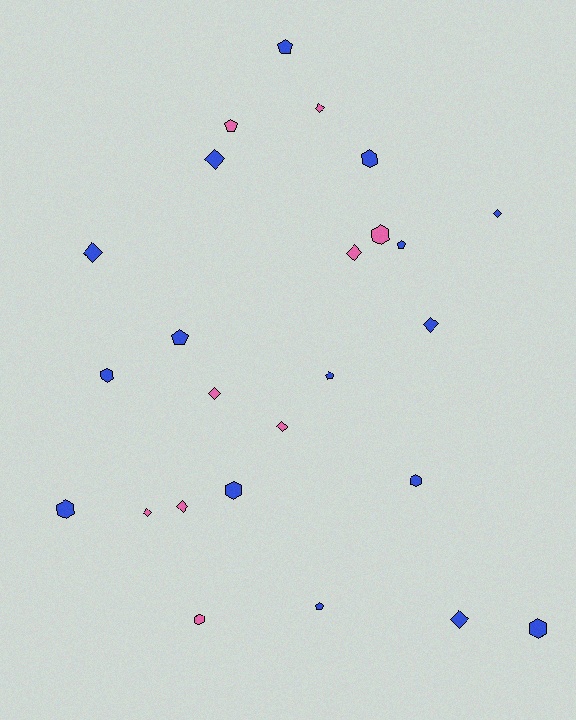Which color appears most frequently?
Blue, with 16 objects.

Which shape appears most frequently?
Diamond, with 11 objects.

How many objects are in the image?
There are 25 objects.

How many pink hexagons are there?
There are 2 pink hexagons.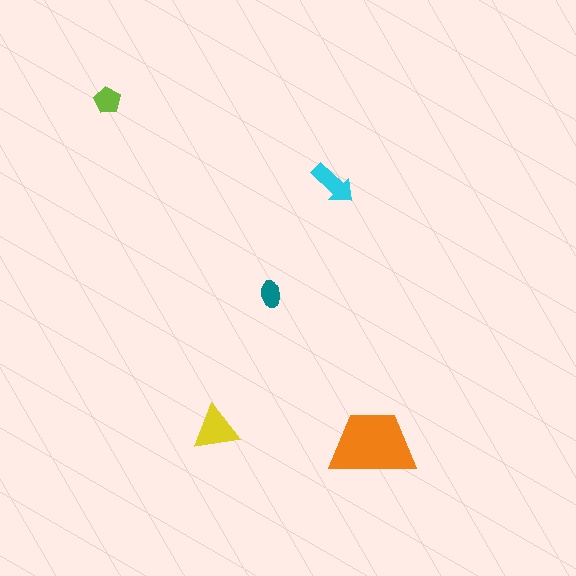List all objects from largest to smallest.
The orange trapezoid, the yellow triangle, the cyan arrow, the lime pentagon, the teal ellipse.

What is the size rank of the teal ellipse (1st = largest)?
5th.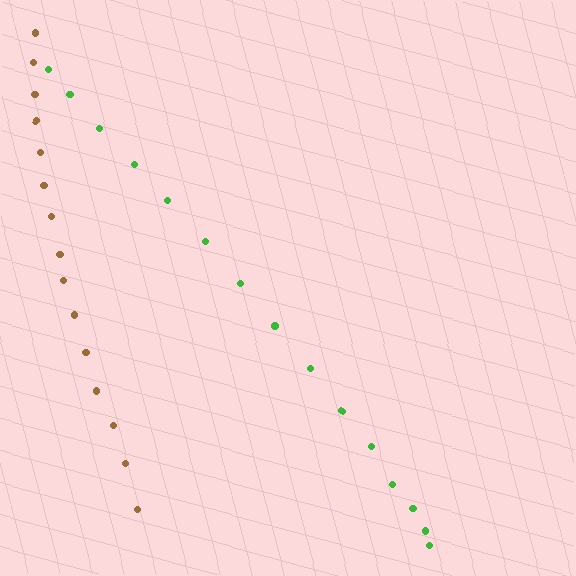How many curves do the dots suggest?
There are 2 distinct paths.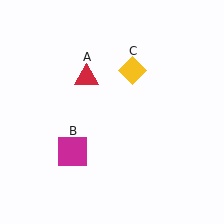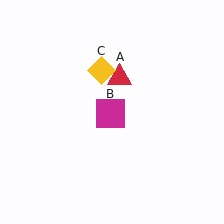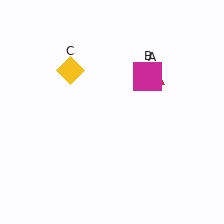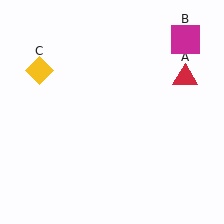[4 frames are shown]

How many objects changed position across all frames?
3 objects changed position: red triangle (object A), magenta square (object B), yellow diamond (object C).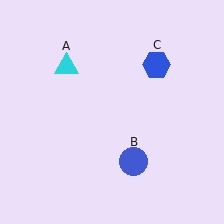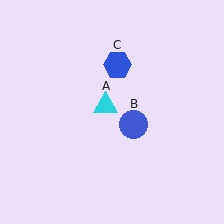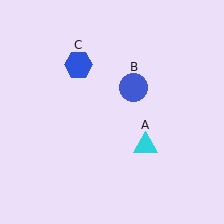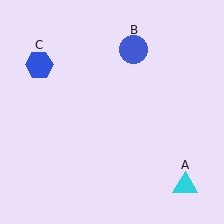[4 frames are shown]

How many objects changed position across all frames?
3 objects changed position: cyan triangle (object A), blue circle (object B), blue hexagon (object C).